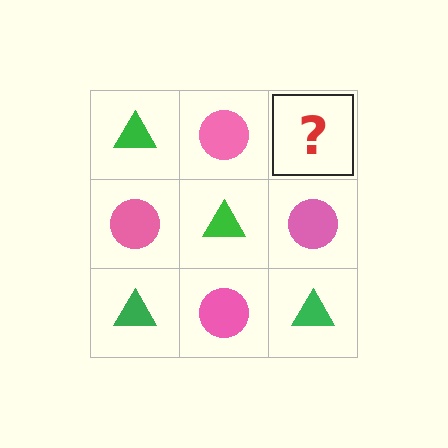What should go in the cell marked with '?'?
The missing cell should contain a green triangle.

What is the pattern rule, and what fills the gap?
The rule is that it alternates green triangle and pink circle in a checkerboard pattern. The gap should be filled with a green triangle.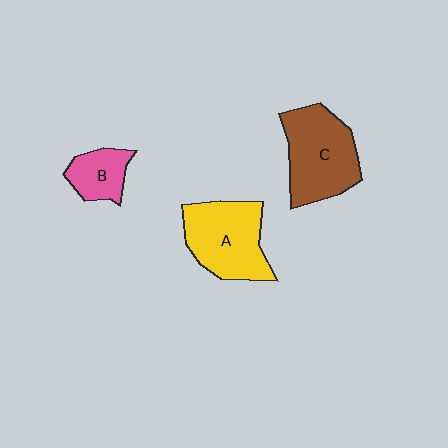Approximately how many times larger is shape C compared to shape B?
Approximately 2.2 times.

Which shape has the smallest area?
Shape B (pink).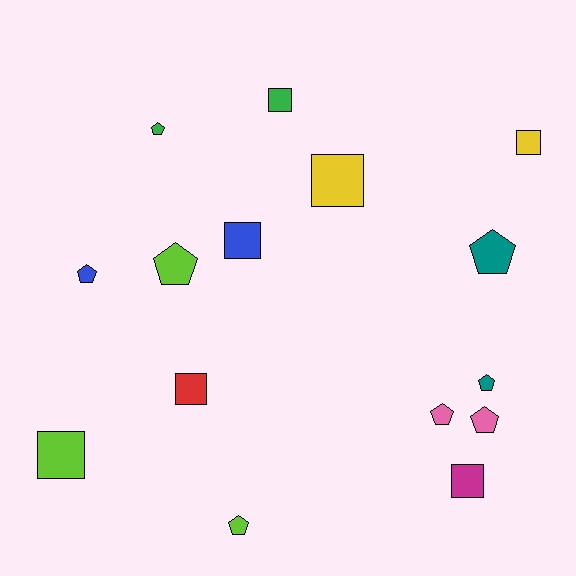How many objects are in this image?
There are 15 objects.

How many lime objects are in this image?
There are 3 lime objects.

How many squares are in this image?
There are 7 squares.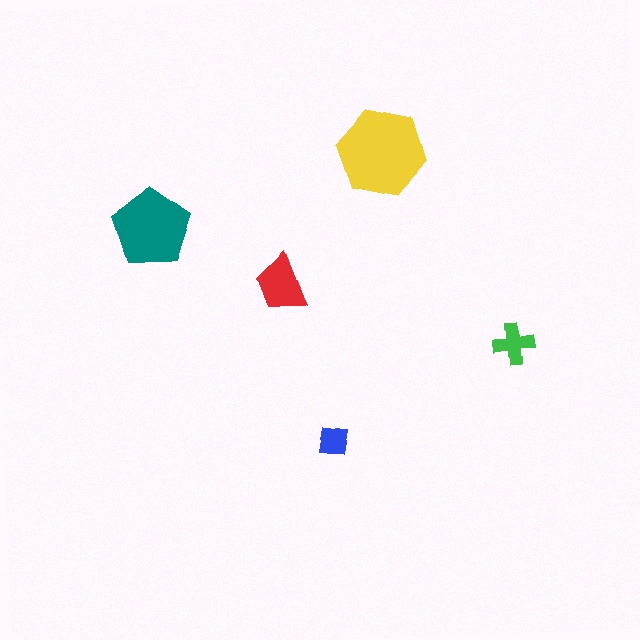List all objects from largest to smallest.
The yellow hexagon, the teal pentagon, the red trapezoid, the green cross, the blue square.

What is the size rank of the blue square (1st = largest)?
5th.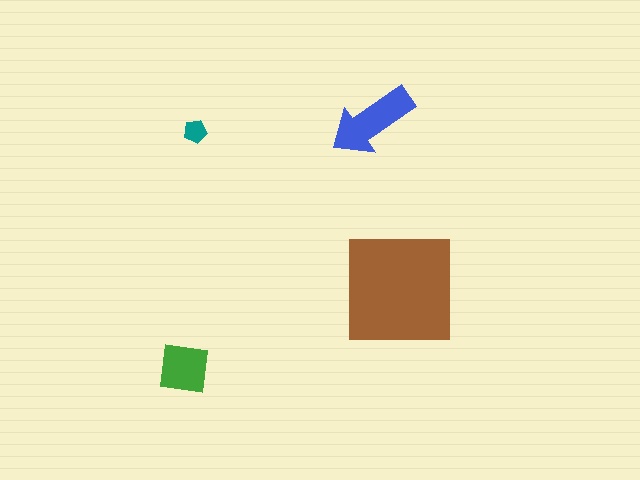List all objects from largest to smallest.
The brown square, the blue arrow, the green square, the teal pentagon.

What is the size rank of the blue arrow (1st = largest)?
2nd.